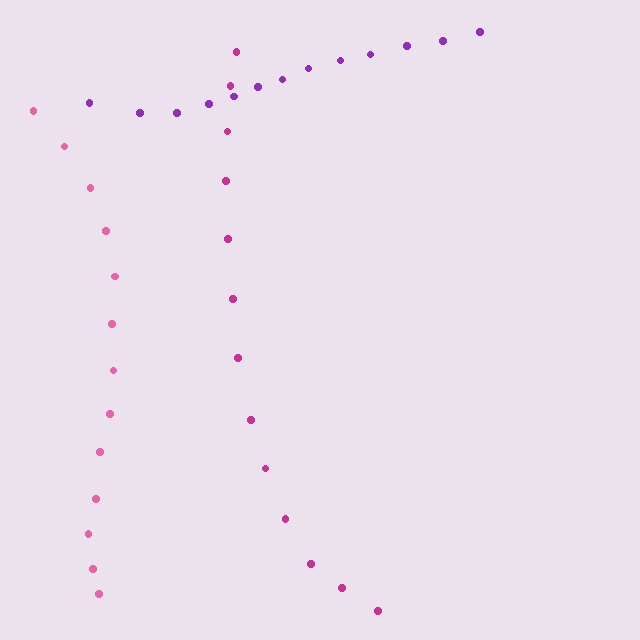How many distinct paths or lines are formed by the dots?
There are 3 distinct paths.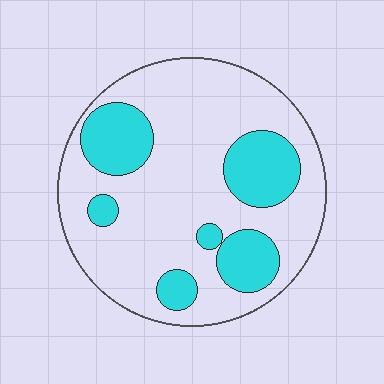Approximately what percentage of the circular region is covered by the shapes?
Approximately 25%.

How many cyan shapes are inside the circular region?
6.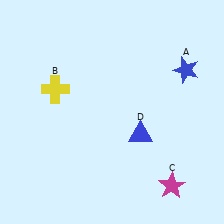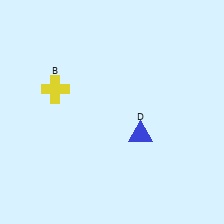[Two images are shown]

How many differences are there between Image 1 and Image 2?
There are 2 differences between the two images.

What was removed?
The magenta star (C), the blue star (A) were removed in Image 2.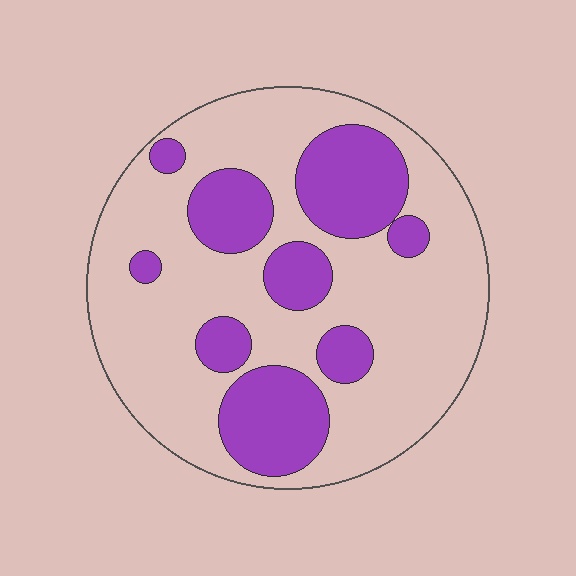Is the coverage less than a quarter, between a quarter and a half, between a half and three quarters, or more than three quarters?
Between a quarter and a half.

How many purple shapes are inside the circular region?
9.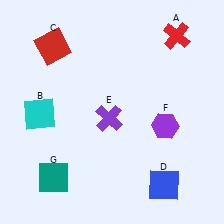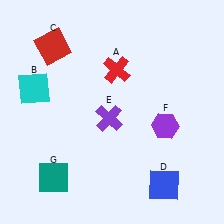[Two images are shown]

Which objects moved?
The objects that moved are: the red cross (A), the cyan square (B).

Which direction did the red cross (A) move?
The red cross (A) moved left.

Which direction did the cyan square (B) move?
The cyan square (B) moved up.